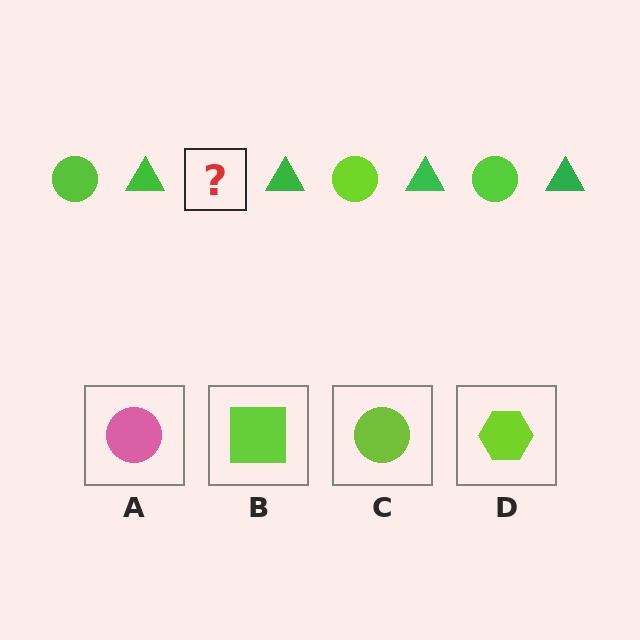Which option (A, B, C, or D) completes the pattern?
C.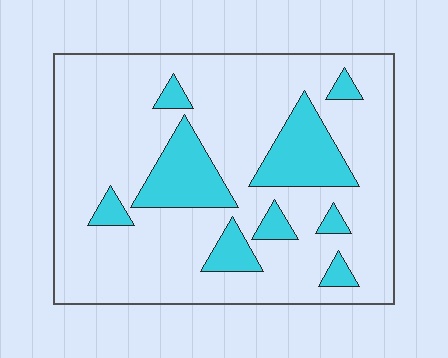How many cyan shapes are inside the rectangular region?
9.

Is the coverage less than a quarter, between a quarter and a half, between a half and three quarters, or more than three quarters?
Less than a quarter.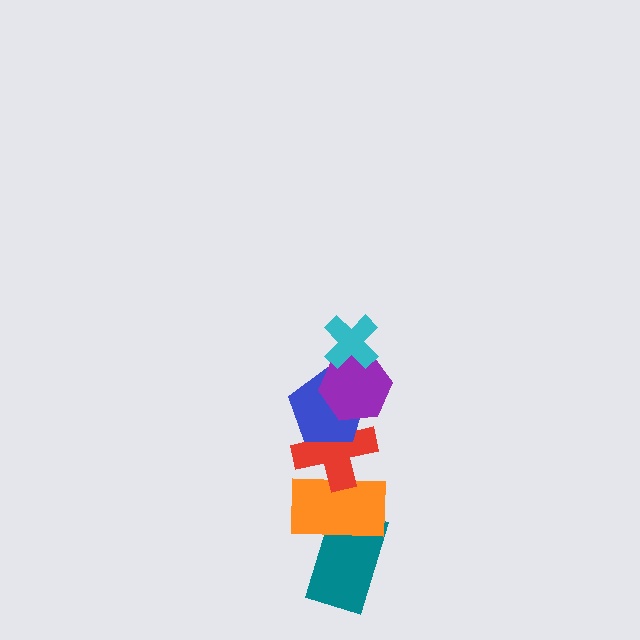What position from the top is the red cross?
The red cross is 4th from the top.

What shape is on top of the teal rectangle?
The orange rectangle is on top of the teal rectangle.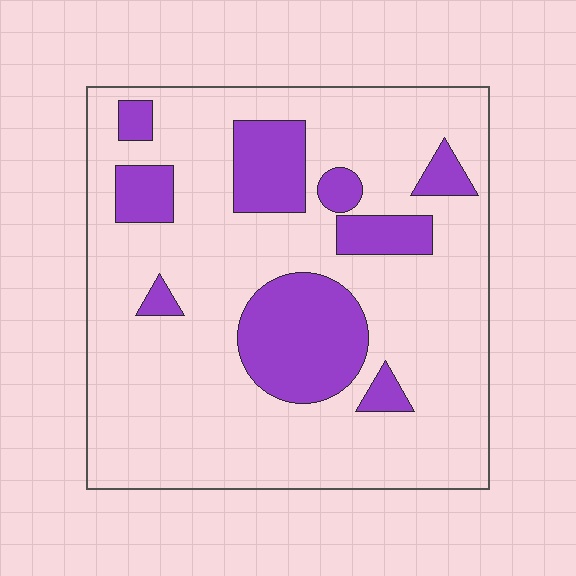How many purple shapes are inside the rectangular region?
9.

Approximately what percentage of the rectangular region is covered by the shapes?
Approximately 20%.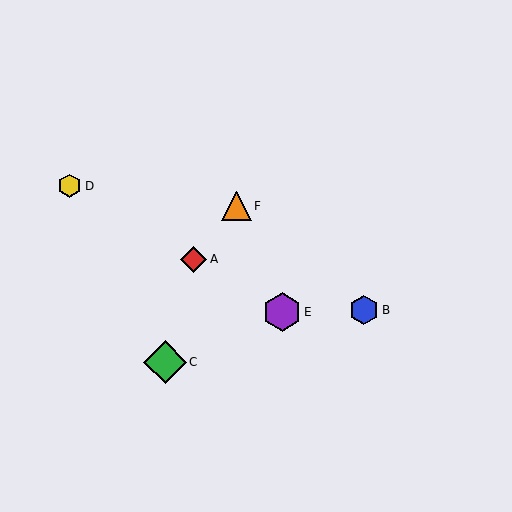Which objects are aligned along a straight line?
Objects A, D, E are aligned along a straight line.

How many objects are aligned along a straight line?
3 objects (A, D, E) are aligned along a straight line.